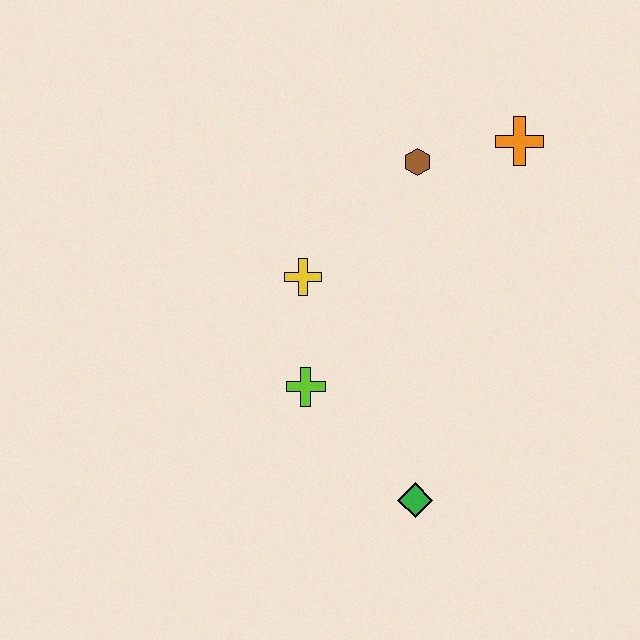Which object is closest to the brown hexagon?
The orange cross is closest to the brown hexagon.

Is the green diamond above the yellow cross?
No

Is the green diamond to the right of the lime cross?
Yes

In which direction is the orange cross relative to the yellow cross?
The orange cross is to the right of the yellow cross.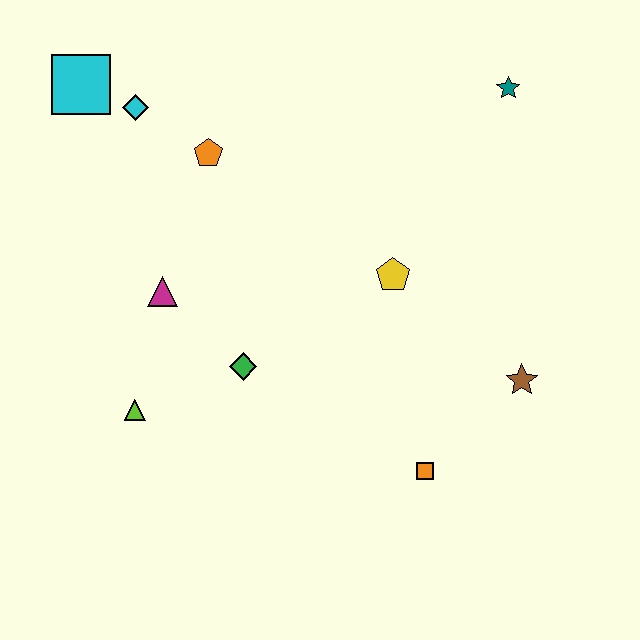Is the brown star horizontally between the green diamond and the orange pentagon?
No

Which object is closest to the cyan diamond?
The cyan square is closest to the cyan diamond.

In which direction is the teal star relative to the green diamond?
The teal star is above the green diamond.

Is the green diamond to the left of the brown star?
Yes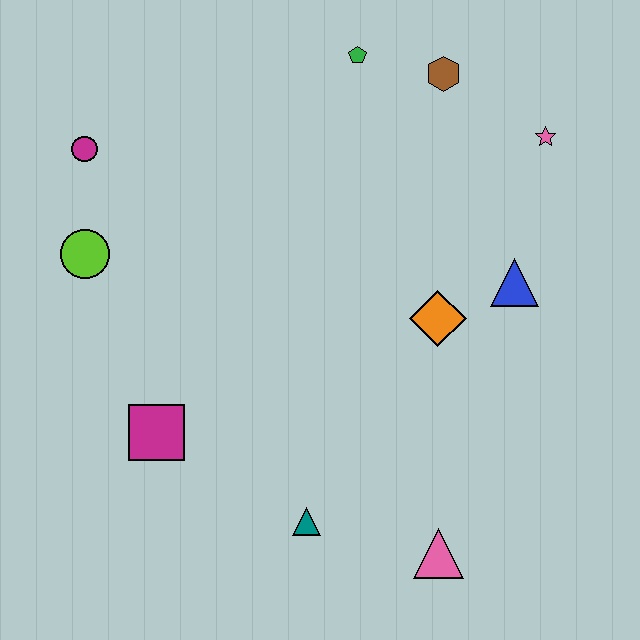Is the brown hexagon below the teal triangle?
No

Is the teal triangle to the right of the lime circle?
Yes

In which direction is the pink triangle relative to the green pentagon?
The pink triangle is below the green pentagon.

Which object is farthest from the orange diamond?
The magenta circle is farthest from the orange diamond.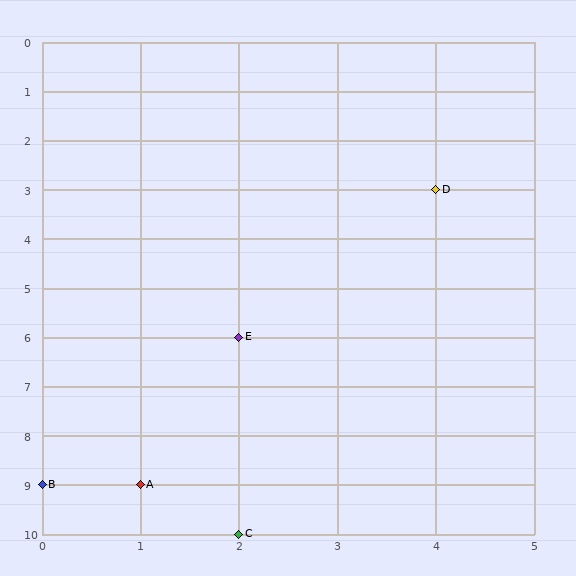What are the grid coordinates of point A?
Point A is at grid coordinates (1, 9).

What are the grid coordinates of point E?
Point E is at grid coordinates (2, 6).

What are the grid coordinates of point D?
Point D is at grid coordinates (4, 3).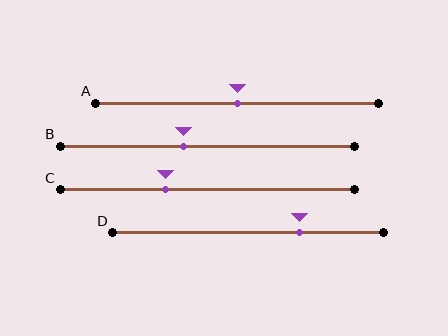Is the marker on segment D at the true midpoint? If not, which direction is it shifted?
No, the marker on segment D is shifted to the right by about 19% of the segment length.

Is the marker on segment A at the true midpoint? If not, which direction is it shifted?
Yes, the marker on segment A is at the true midpoint.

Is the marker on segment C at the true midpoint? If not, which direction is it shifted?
No, the marker on segment C is shifted to the left by about 14% of the segment length.